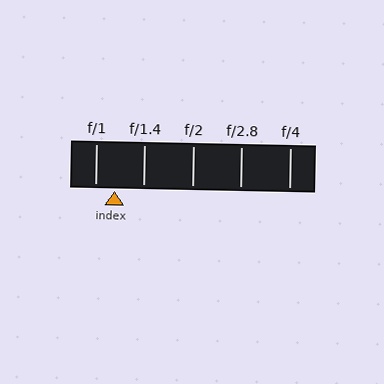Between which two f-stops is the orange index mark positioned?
The index mark is between f/1 and f/1.4.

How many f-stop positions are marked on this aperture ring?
There are 5 f-stop positions marked.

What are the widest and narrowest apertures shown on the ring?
The widest aperture shown is f/1 and the narrowest is f/4.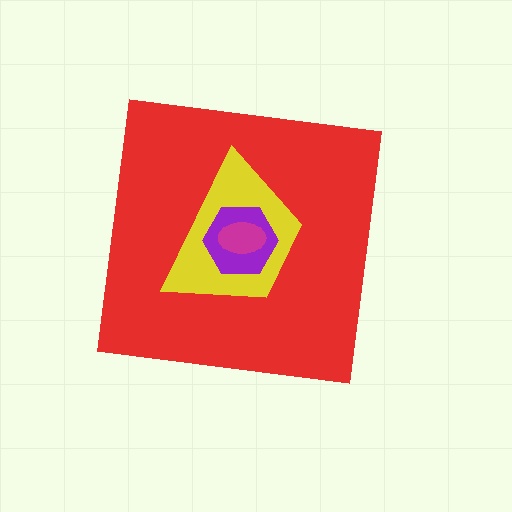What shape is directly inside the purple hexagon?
The magenta ellipse.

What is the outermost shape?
The red square.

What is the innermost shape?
The magenta ellipse.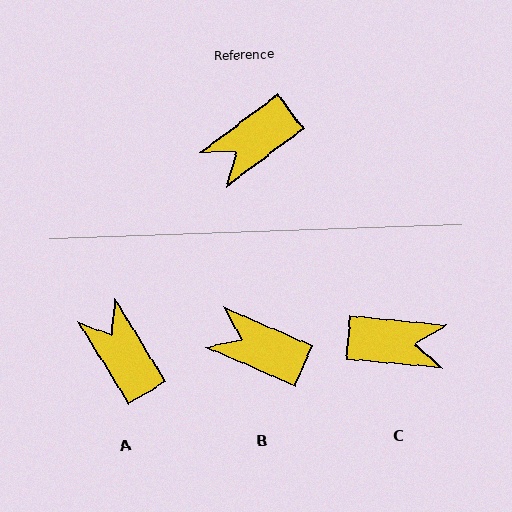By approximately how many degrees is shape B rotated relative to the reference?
Approximately 60 degrees clockwise.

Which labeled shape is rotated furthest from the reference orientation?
C, about 138 degrees away.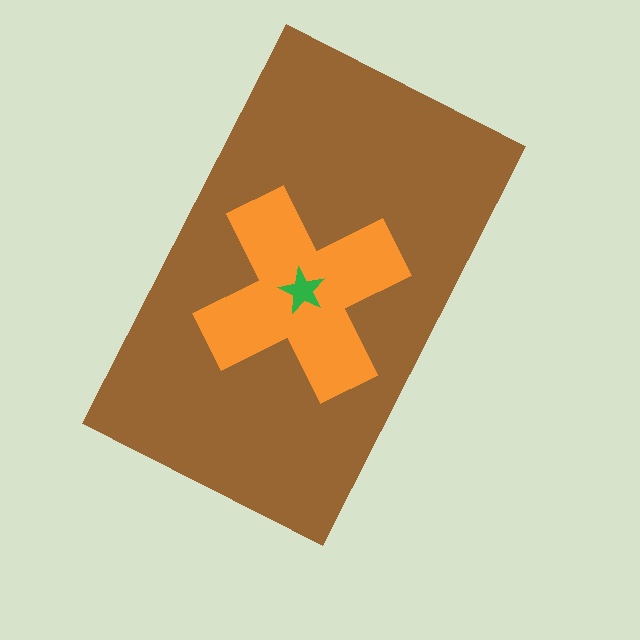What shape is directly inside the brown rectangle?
The orange cross.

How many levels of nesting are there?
3.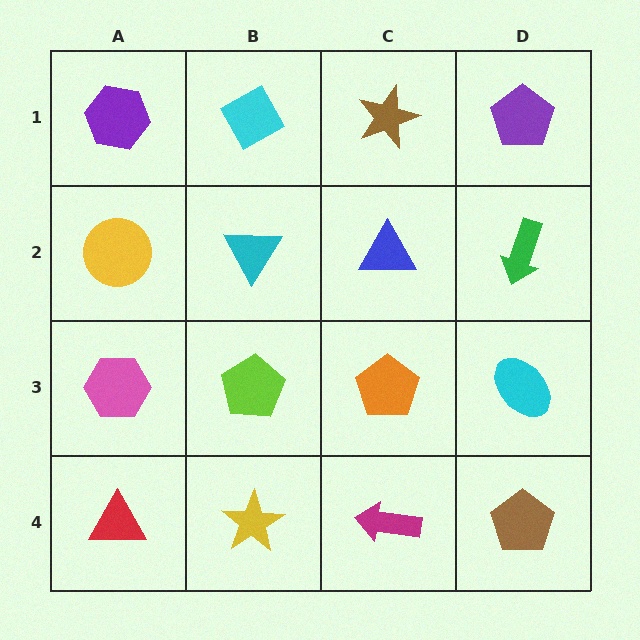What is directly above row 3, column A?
A yellow circle.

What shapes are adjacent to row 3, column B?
A cyan triangle (row 2, column B), a yellow star (row 4, column B), a pink hexagon (row 3, column A), an orange pentagon (row 3, column C).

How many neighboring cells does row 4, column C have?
3.